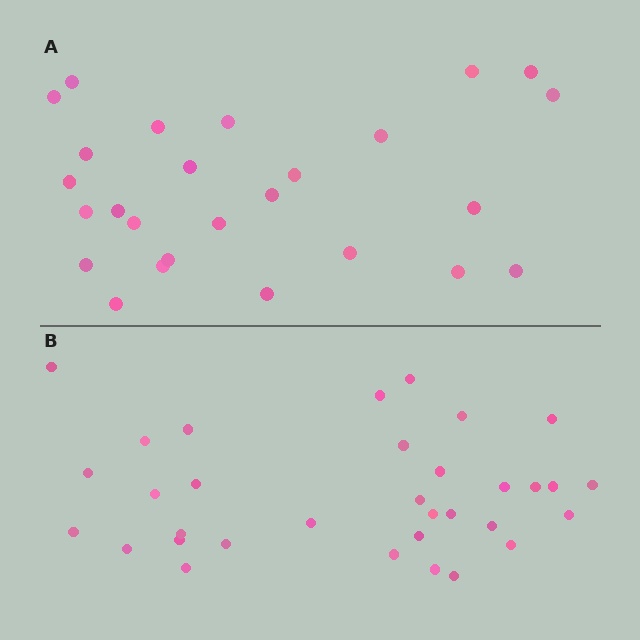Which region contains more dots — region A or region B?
Region B (the bottom region) has more dots.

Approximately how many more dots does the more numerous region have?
Region B has roughly 8 or so more dots than region A.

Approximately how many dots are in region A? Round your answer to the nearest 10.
About 30 dots. (The exact count is 26, which rounds to 30.)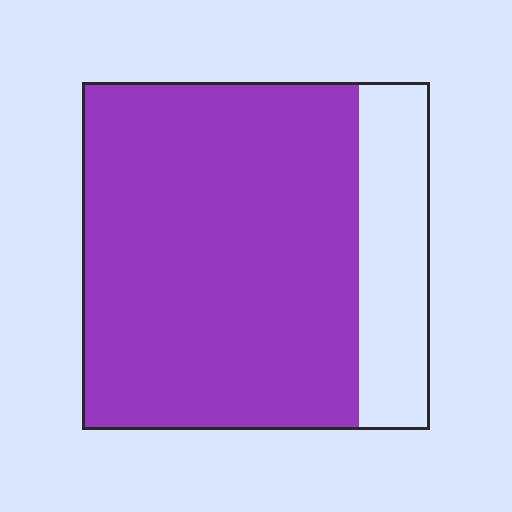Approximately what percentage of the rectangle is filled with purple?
Approximately 80%.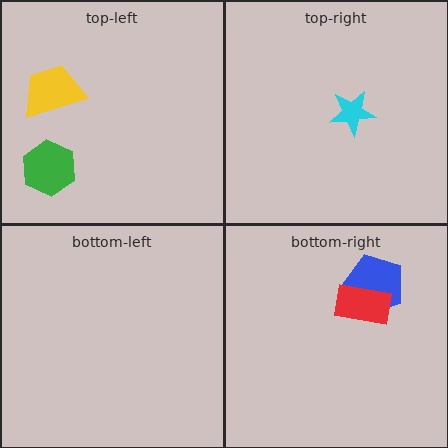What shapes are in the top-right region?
The cyan star.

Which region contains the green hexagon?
The top-left region.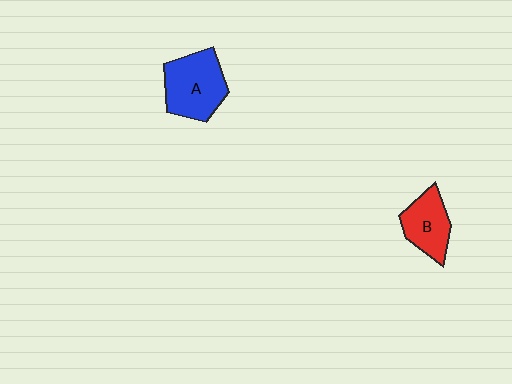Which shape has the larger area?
Shape A (blue).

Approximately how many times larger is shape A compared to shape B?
Approximately 1.4 times.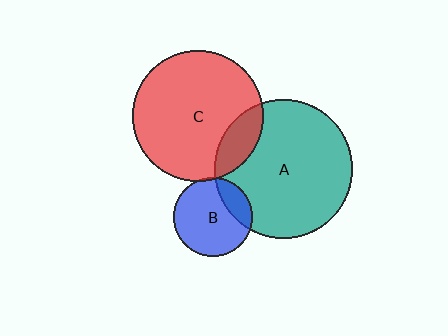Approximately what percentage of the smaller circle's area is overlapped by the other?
Approximately 15%.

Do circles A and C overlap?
Yes.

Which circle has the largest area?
Circle A (teal).